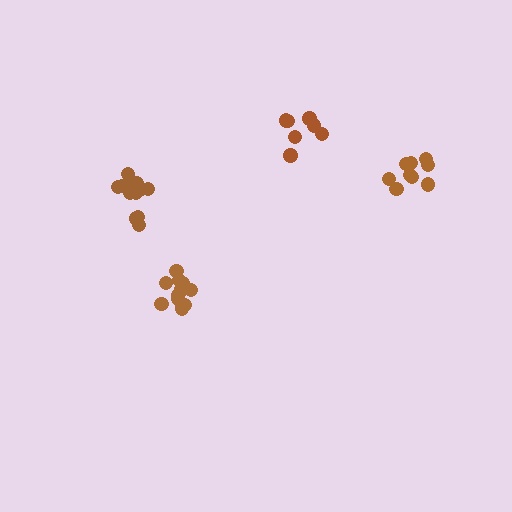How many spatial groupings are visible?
There are 4 spatial groupings.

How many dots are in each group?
Group 1: 9 dots, Group 2: 13 dots, Group 3: 13 dots, Group 4: 7 dots (42 total).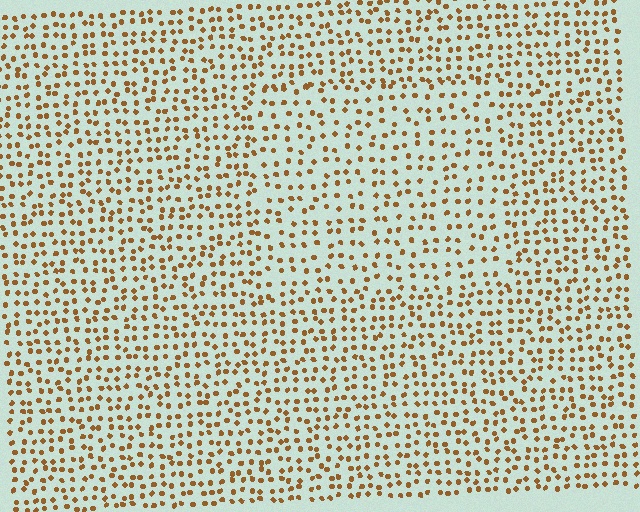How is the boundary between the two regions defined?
The boundary is defined by a change in element density (approximately 1.5x ratio). All elements are the same color, size, and shape.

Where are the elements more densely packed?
The elements are more densely packed outside the rectangle boundary.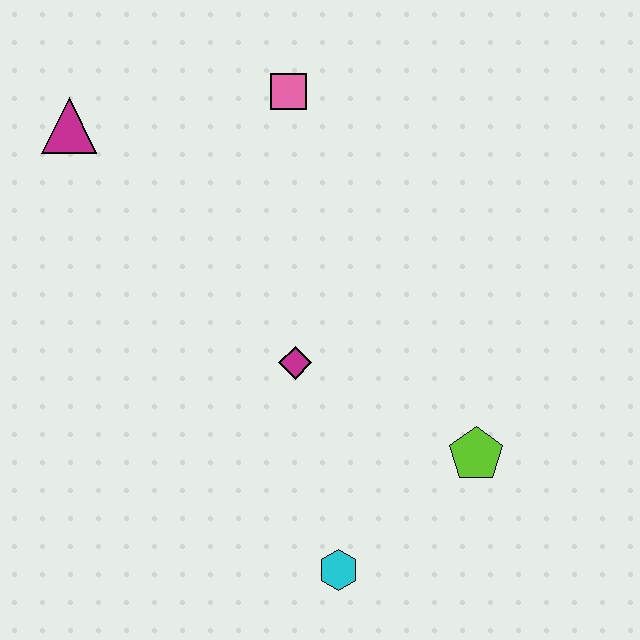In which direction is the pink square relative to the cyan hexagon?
The pink square is above the cyan hexagon.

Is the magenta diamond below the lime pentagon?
No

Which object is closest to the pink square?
The magenta triangle is closest to the pink square.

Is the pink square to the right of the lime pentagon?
No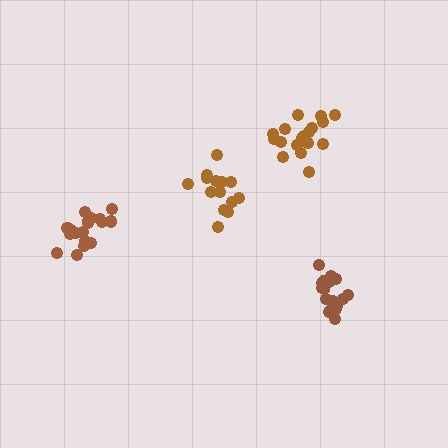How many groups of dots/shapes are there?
There are 4 groups.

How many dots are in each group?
Group 1: 14 dots, Group 2: 20 dots, Group 3: 17 dots, Group 4: 18 dots (69 total).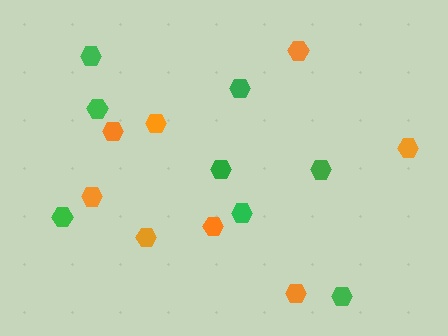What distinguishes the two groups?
There are 2 groups: one group of green hexagons (8) and one group of orange hexagons (8).